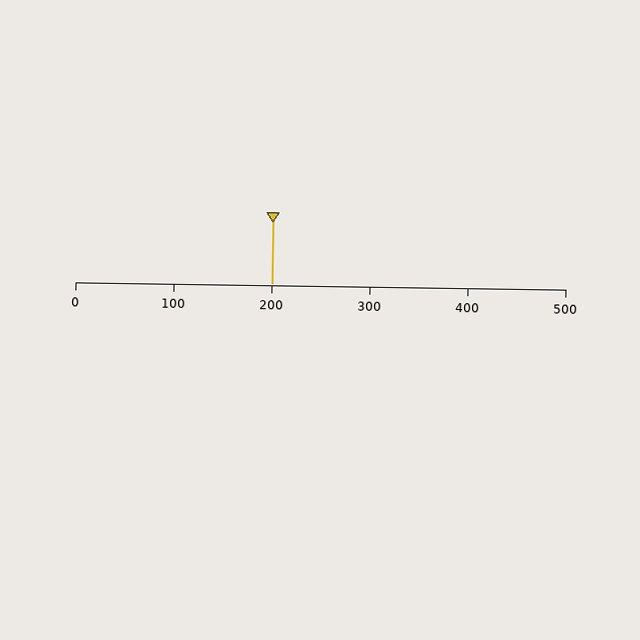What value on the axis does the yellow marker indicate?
The marker indicates approximately 200.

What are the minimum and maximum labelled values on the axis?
The axis runs from 0 to 500.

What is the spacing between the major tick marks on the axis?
The major ticks are spaced 100 apart.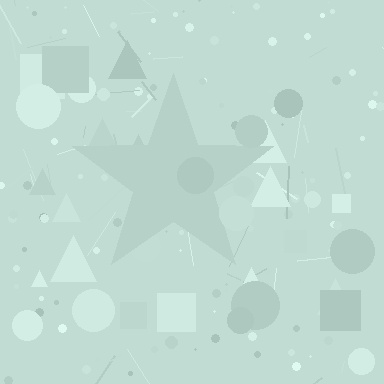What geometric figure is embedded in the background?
A star is embedded in the background.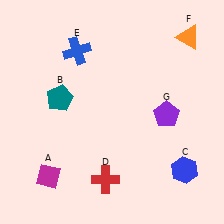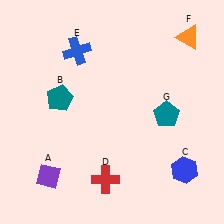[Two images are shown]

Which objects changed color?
A changed from magenta to purple. G changed from purple to teal.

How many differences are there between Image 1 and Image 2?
There are 2 differences between the two images.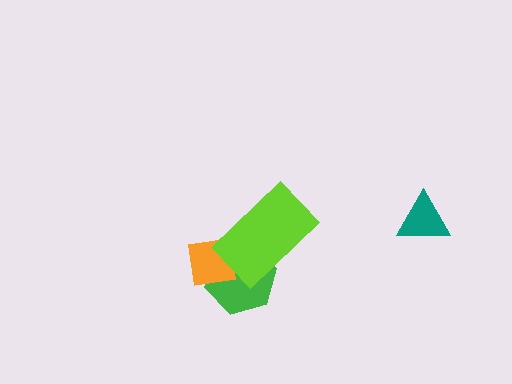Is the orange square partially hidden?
Yes, it is partially covered by another shape.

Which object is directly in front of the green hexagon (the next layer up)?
The orange square is directly in front of the green hexagon.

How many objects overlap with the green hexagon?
2 objects overlap with the green hexagon.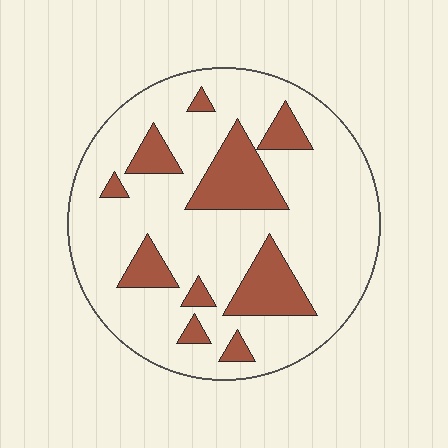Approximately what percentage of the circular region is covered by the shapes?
Approximately 20%.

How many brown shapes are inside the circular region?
10.